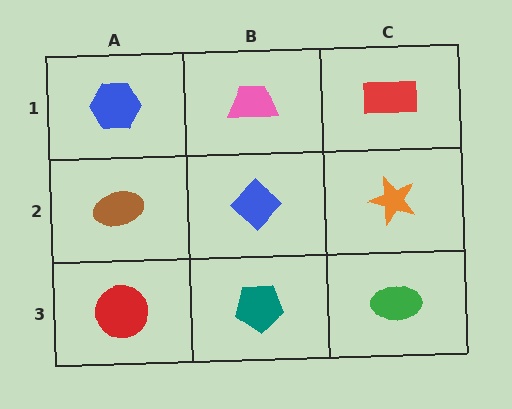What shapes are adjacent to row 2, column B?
A pink trapezoid (row 1, column B), a teal pentagon (row 3, column B), a brown ellipse (row 2, column A), an orange star (row 2, column C).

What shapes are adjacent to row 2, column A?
A blue hexagon (row 1, column A), a red circle (row 3, column A), a blue diamond (row 2, column B).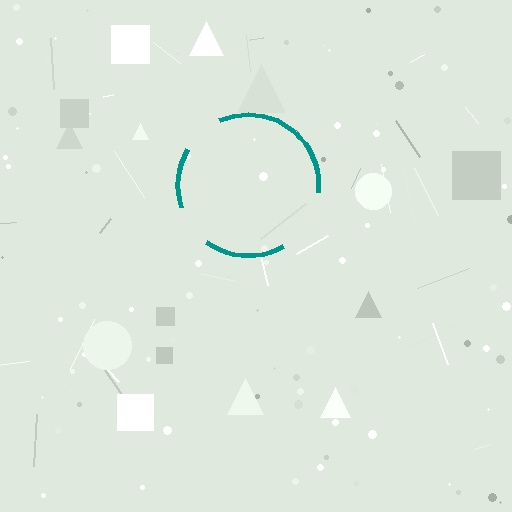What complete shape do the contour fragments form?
The contour fragments form a circle.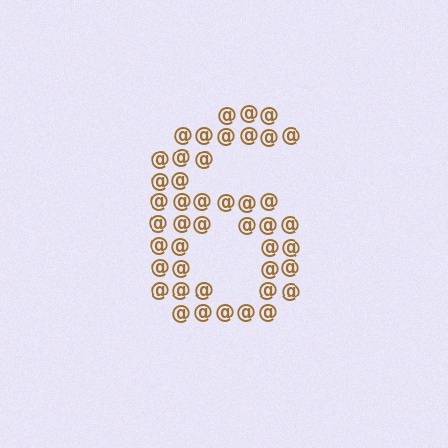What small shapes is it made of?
It is made of small at signs.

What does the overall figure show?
The overall figure shows the digit 6.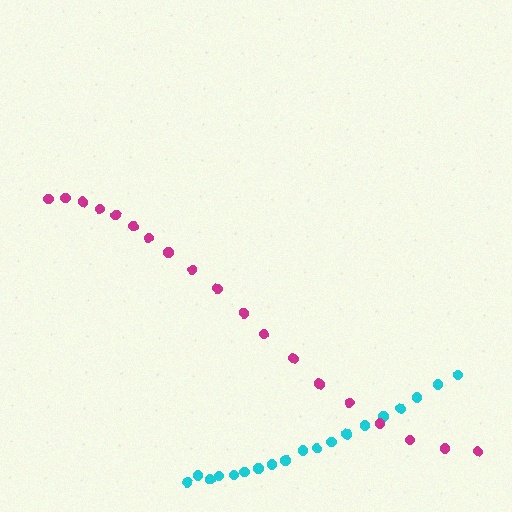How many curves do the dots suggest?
There are 2 distinct paths.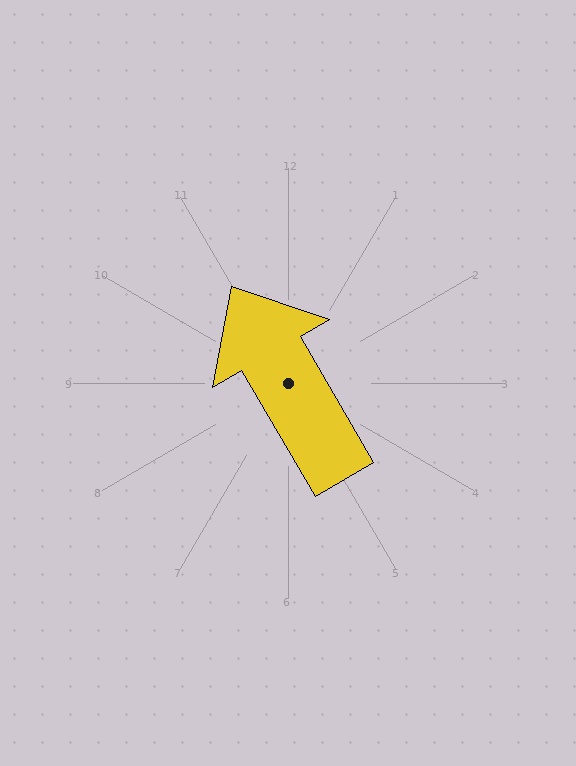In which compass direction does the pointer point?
Northwest.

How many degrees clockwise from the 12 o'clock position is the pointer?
Approximately 330 degrees.